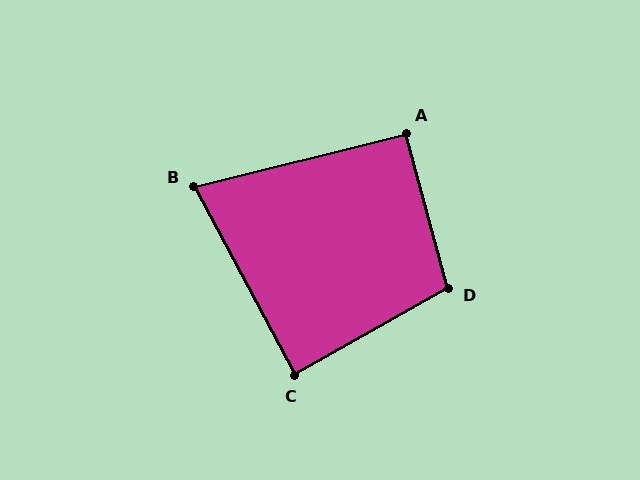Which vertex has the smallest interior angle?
B, at approximately 76 degrees.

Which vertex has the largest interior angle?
D, at approximately 104 degrees.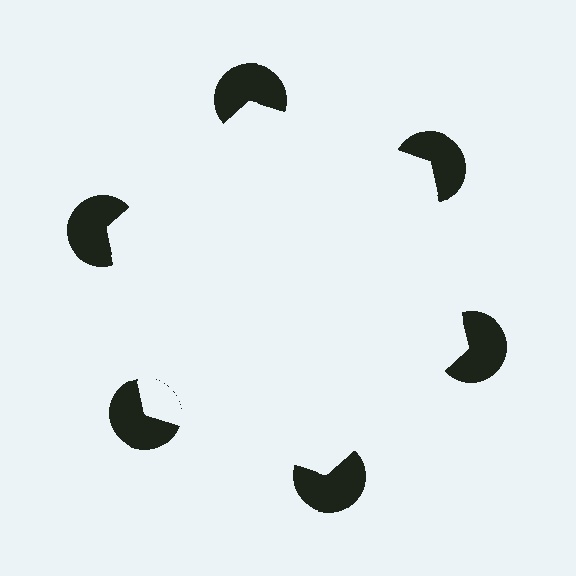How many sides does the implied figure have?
6 sides.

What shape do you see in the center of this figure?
An illusory hexagon — its edges are inferred from the aligned wedge cuts in the pac-man discs, not physically drawn.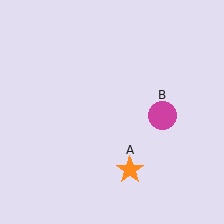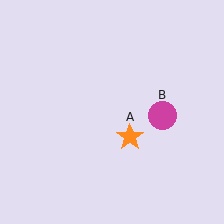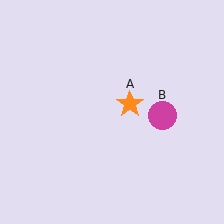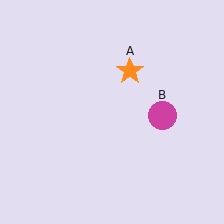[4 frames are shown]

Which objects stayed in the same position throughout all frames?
Magenta circle (object B) remained stationary.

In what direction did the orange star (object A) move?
The orange star (object A) moved up.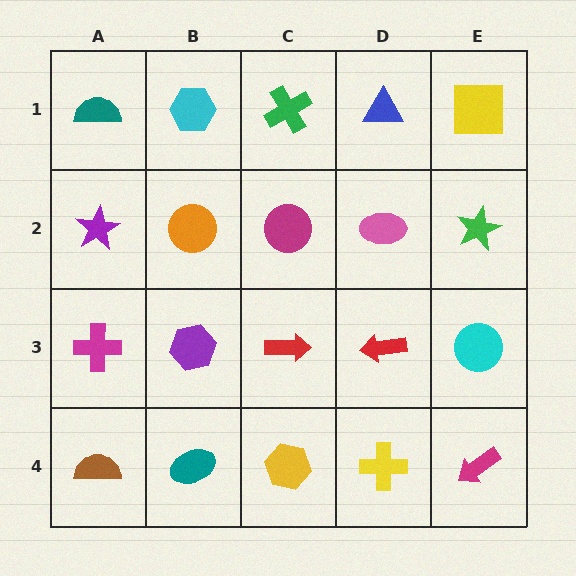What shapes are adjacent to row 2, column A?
A teal semicircle (row 1, column A), a magenta cross (row 3, column A), an orange circle (row 2, column B).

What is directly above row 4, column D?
A red arrow.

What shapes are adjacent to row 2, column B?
A cyan hexagon (row 1, column B), a purple hexagon (row 3, column B), a purple star (row 2, column A), a magenta circle (row 2, column C).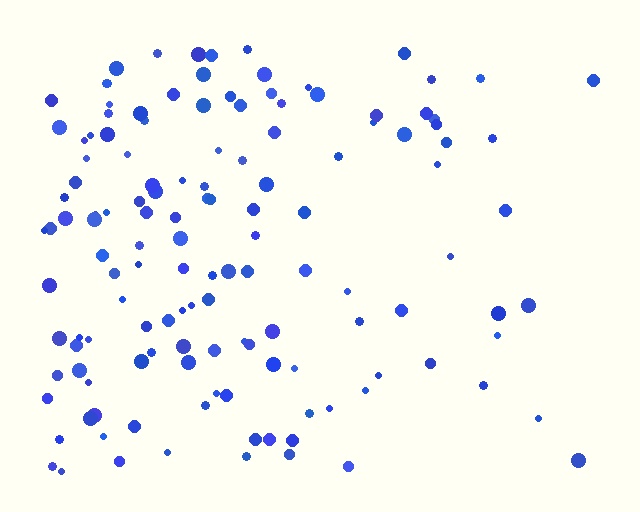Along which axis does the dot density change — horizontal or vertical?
Horizontal.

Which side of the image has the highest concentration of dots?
The left.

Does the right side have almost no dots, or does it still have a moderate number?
Still a moderate number, just noticeably fewer than the left.